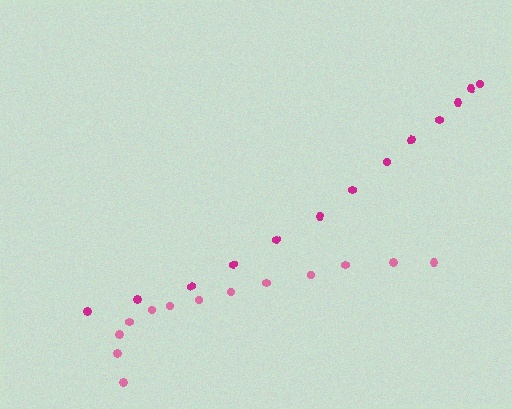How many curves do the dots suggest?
There are 2 distinct paths.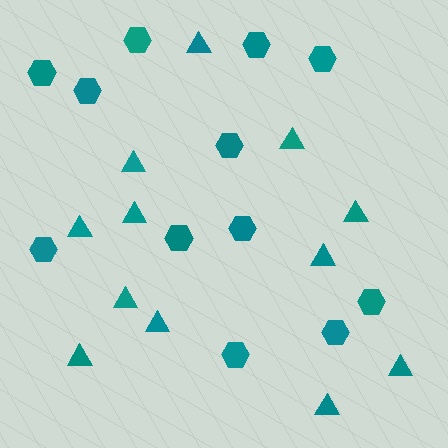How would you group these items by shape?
There are 2 groups: one group of hexagons (12) and one group of triangles (12).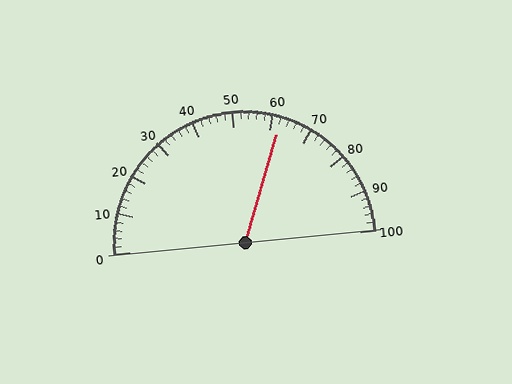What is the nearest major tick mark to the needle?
The nearest major tick mark is 60.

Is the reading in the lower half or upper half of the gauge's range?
The reading is in the upper half of the range (0 to 100).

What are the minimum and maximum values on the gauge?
The gauge ranges from 0 to 100.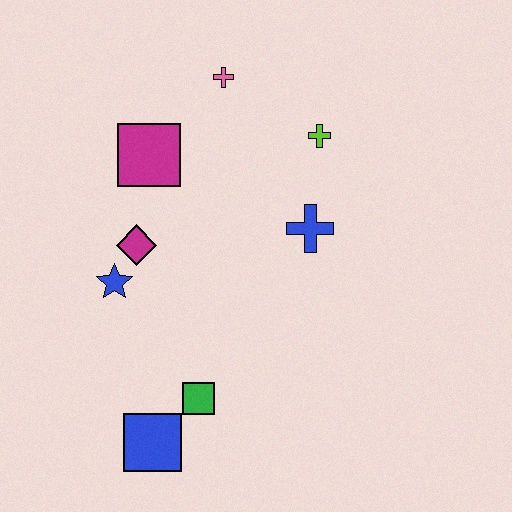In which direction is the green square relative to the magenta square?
The green square is below the magenta square.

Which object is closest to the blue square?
The green square is closest to the blue square.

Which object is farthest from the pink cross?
The blue square is farthest from the pink cross.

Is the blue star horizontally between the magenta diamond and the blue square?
No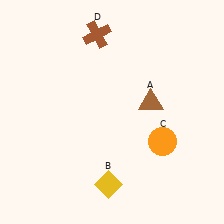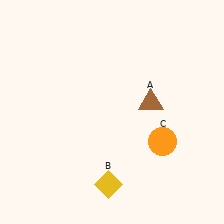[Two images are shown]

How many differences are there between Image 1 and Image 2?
There is 1 difference between the two images.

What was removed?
The brown cross (D) was removed in Image 2.